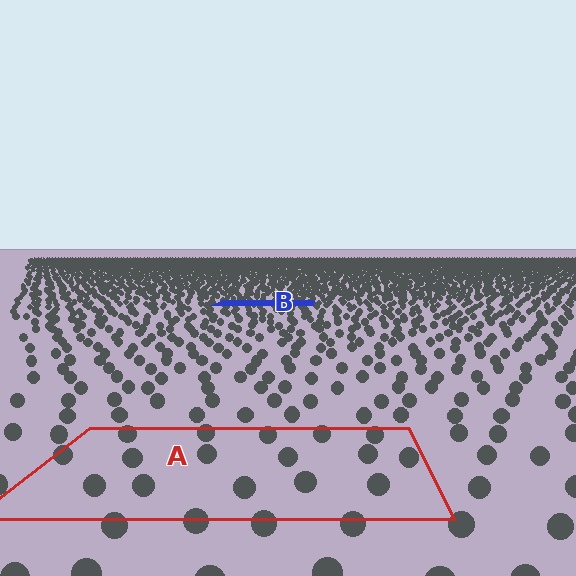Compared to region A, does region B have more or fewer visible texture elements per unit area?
Region B has more texture elements per unit area — they are packed more densely because it is farther away.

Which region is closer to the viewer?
Region A is closer. The texture elements there are larger and more spread out.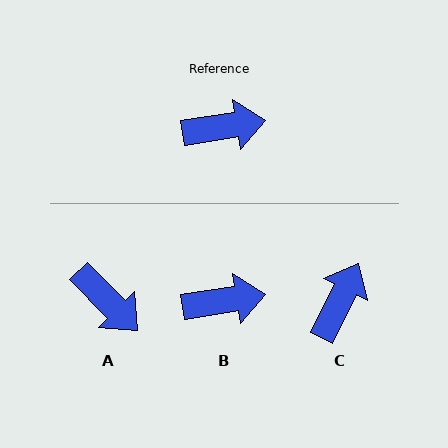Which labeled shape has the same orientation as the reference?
B.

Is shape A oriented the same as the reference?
No, it is off by about 54 degrees.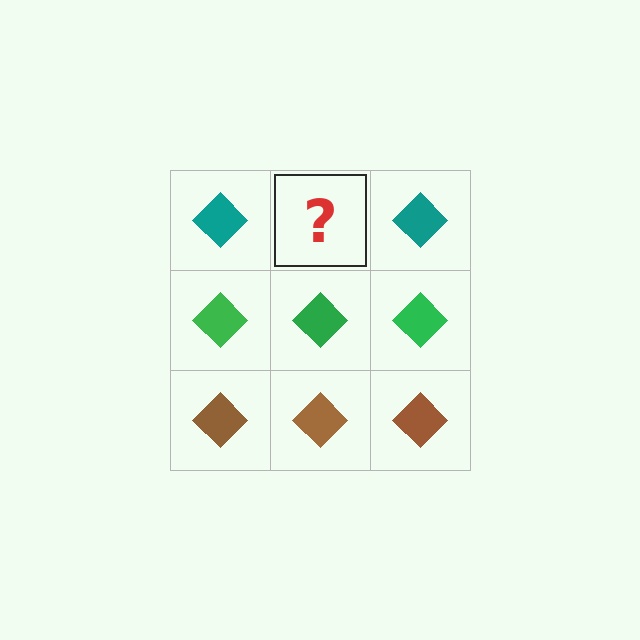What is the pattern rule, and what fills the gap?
The rule is that each row has a consistent color. The gap should be filled with a teal diamond.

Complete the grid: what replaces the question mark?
The question mark should be replaced with a teal diamond.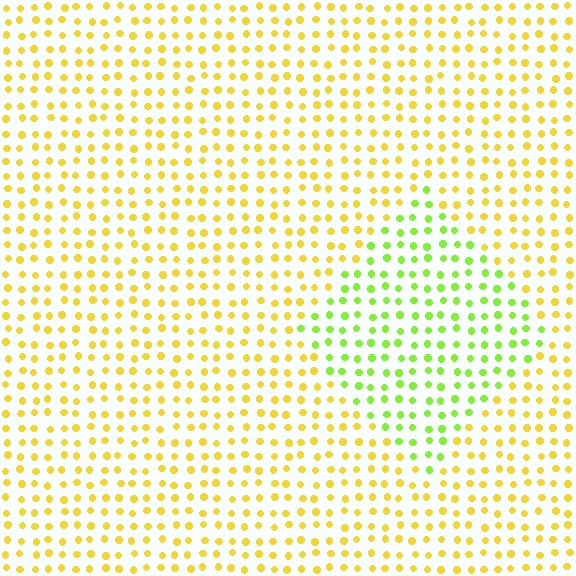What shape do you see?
I see a diamond.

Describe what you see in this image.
The image is filled with small yellow elements in a uniform arrangement. A diamond-shaped region is visible where the elements are tinted to a slightly different hue, forming a subtle color boundary.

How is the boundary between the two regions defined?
The boundary is defined purely by a slight shift in hue (about 44 degrees). Spacing, size, and orientation are identical on both sides.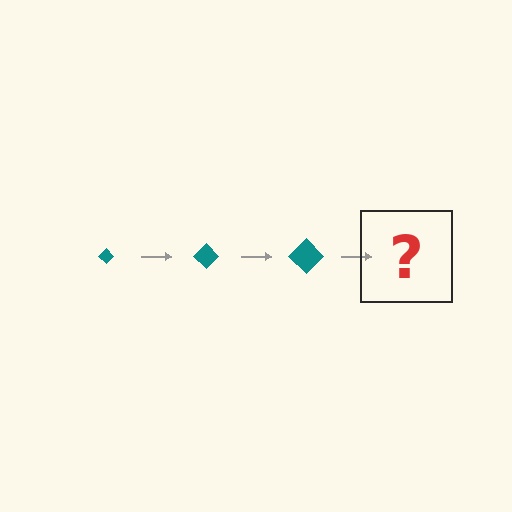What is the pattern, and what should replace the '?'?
The pattern is that the diamond gets progressively larger each step. The '?' should be a teal diamond, larger than the previous one.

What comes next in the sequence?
The next element should be a teal diamond, larger than the previous one.